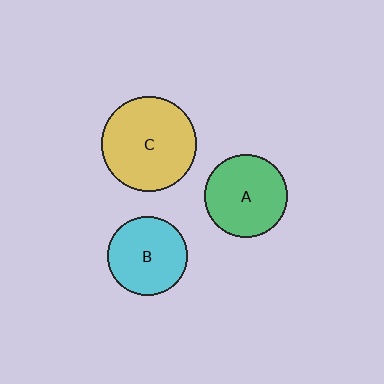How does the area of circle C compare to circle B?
Approximately 1.5 times.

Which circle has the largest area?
Circle C (yellow).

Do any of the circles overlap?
No, none of the circles overlap.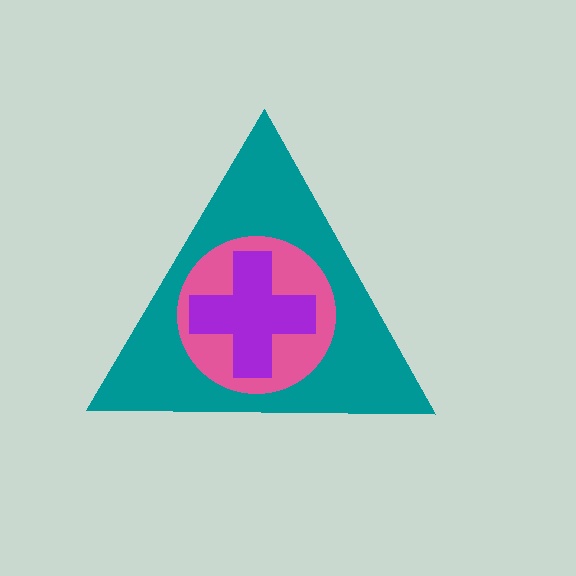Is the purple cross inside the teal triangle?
Yes.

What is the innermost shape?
The purple cross.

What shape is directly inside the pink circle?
The purple cross.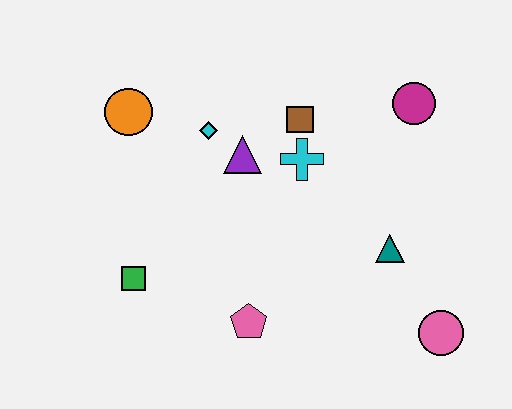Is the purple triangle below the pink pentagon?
No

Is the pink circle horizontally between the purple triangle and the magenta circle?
No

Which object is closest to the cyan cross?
The brown square is closest to the cyan cross.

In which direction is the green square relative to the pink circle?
The green square is to the left of the pink circle.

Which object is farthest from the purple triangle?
The pink circle is farthest from the purple triangle.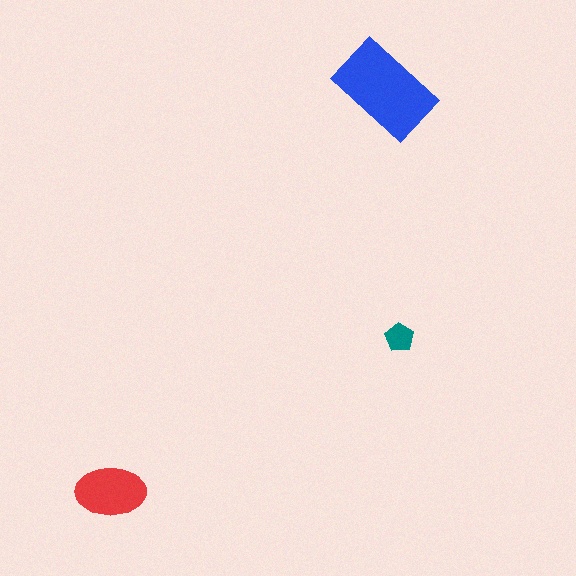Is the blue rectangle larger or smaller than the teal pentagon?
Larger.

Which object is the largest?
The blue rectangle.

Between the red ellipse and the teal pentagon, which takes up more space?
The red ellipse.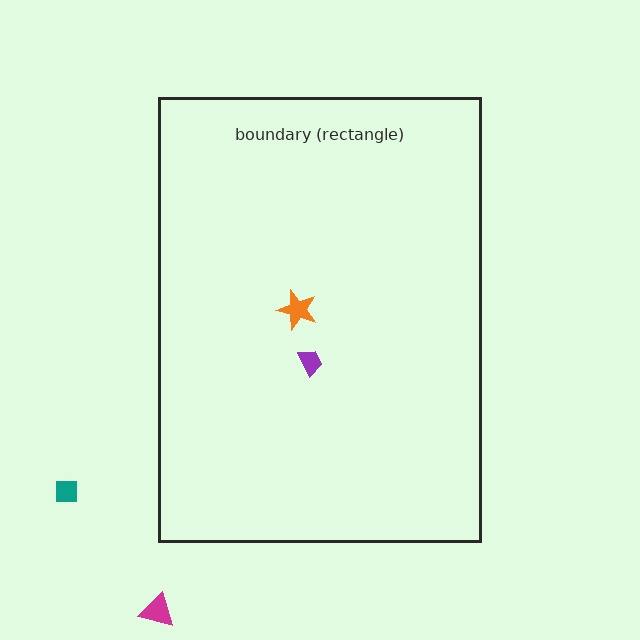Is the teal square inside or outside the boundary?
Outside.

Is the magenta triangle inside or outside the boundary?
Outside.